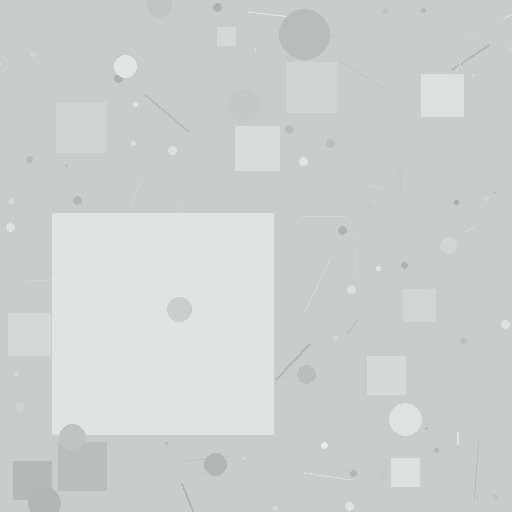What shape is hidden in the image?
A square is hidden in the image.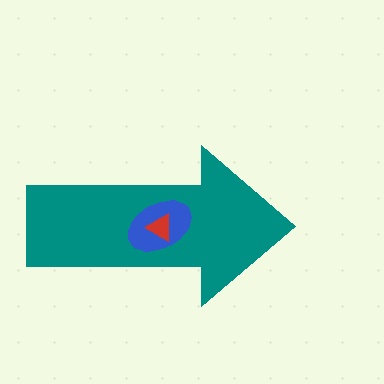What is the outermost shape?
The teal arrow.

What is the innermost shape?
The red triangle.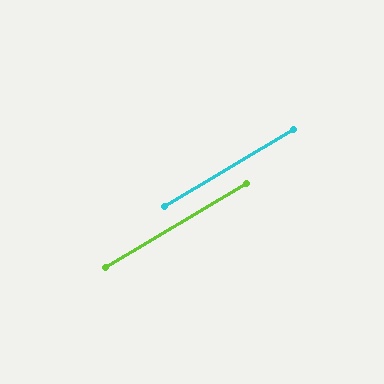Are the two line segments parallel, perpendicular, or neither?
Parallel — their directions differ by only 0.3°.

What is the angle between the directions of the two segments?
Approximately 0 degrees.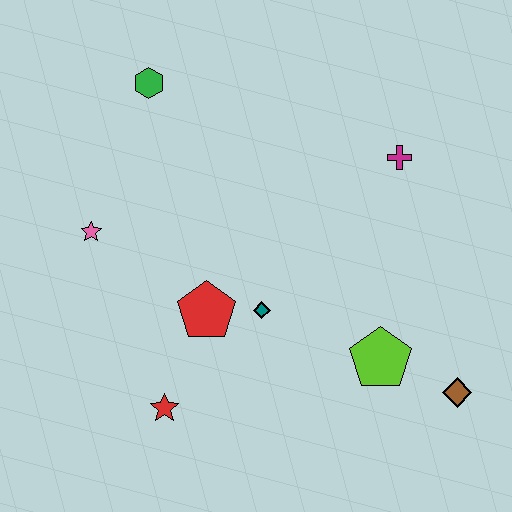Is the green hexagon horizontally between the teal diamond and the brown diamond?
No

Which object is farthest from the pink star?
The brown diamond is farthest from the pink star.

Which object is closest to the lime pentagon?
The brown diamond is closest to the lime pentagon.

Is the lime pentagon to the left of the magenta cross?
Yes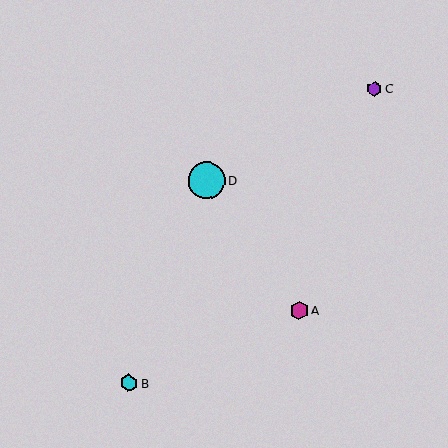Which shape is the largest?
The cyan circle (labeled D) is the largest.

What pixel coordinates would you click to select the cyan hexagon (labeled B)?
Click at (129, 383) to select the cyan hexagon B.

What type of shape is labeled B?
Shape B is a cyan hexagon.